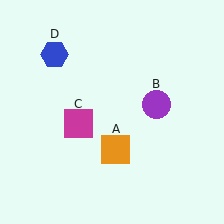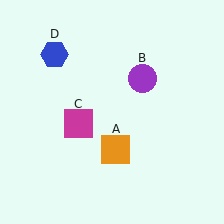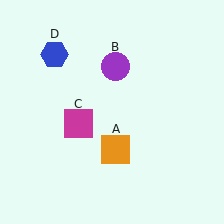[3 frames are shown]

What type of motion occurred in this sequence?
The purple circle (object B) rotated counterclockwise around the center of the scene.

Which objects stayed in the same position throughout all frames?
Orange square (object A) and magenta square (object C) and blue hexagon (object D) remained stationary.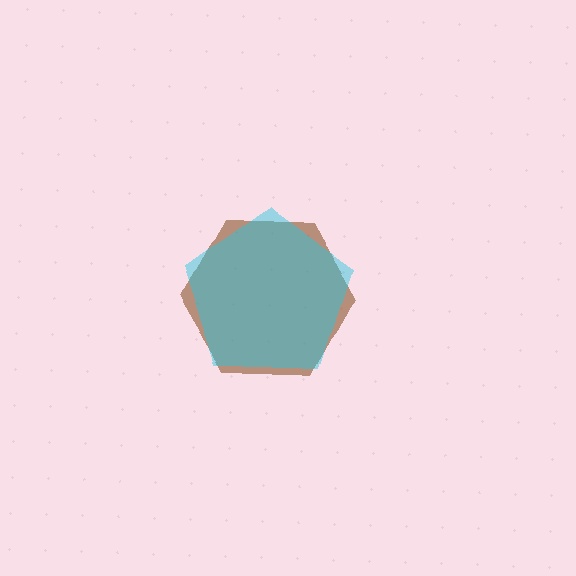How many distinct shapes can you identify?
There are 2 distinct shapes: a brown hexagon, a cyan pentagon.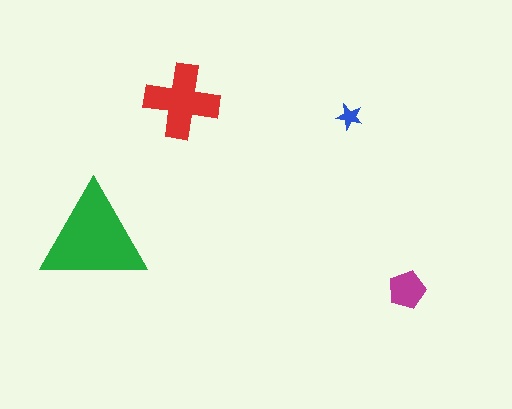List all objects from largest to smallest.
The green triangle, the red cross, the magenta pentagon, the blue star.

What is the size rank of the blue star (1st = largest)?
4th.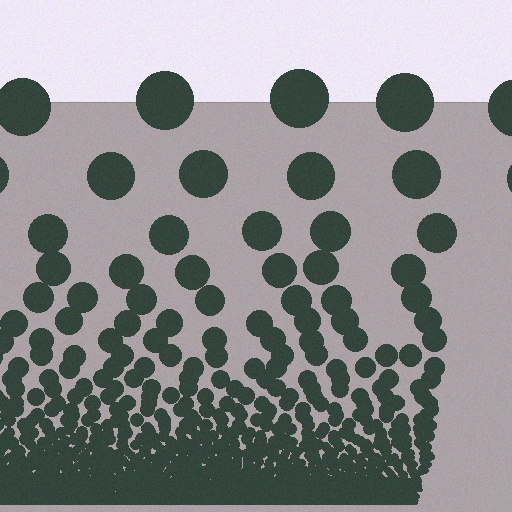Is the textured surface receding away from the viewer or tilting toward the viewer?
The surface appears to tilt toward the viewer. Texture elements get larger and sparser toward the top.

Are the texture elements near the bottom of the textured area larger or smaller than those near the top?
Smaller. The gradient is inverted — elements near the bottom are smaller and denser.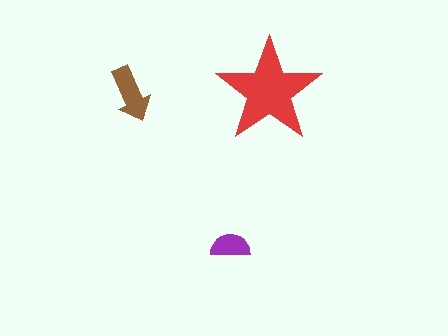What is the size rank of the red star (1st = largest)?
1st.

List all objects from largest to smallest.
The red star, the brown arrow, the purple semicircle.